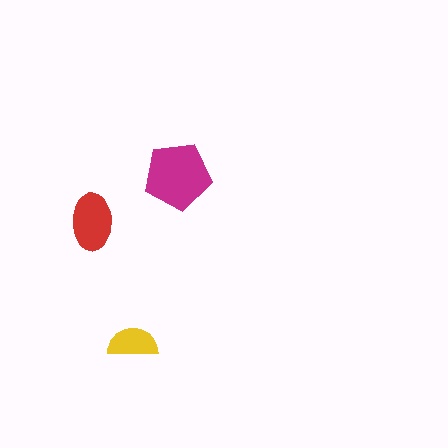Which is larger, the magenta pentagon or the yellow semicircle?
The magenta pentagon.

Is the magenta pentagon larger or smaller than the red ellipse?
Larger.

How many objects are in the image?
There are 3 objects in the image.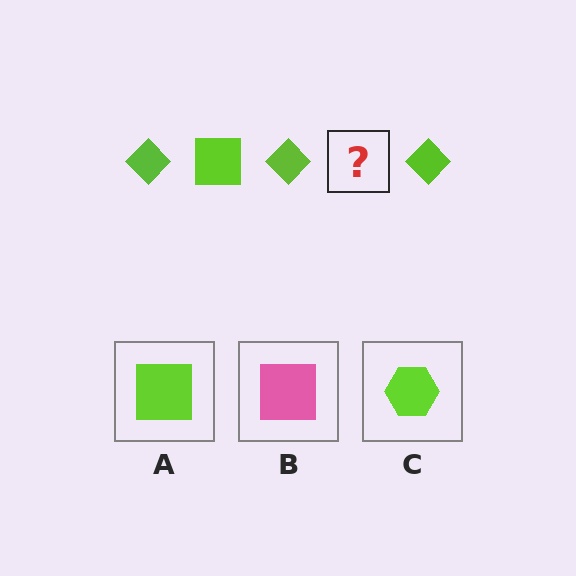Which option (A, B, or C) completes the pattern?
A.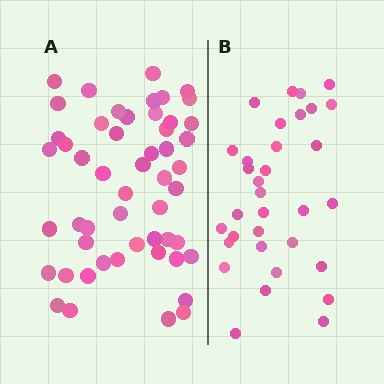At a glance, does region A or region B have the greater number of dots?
Region A (the left region) has more dots.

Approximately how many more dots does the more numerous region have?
Region A has approximately 20 more dots than region B.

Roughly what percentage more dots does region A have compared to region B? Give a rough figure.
About 60% more.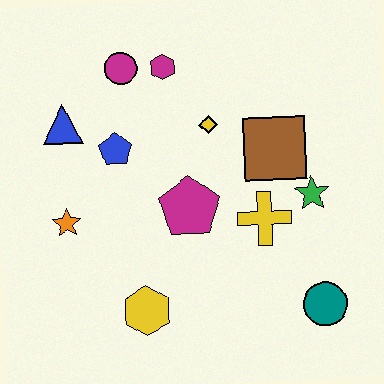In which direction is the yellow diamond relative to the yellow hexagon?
The yellow diamond is above the yellow hexagon.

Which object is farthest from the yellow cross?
The blue triangle is farthest from the yellow cross.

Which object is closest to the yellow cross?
The green star is closest to the yellow cross.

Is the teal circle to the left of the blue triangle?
No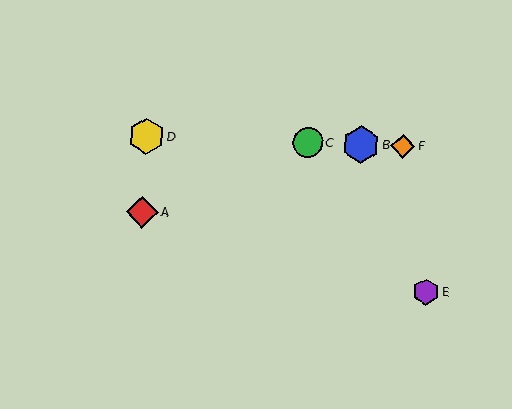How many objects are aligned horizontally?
4 objects (B, C, D, F) are aligned horizontally.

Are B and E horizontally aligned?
No, B is at y≈144 and E is at y≈292.